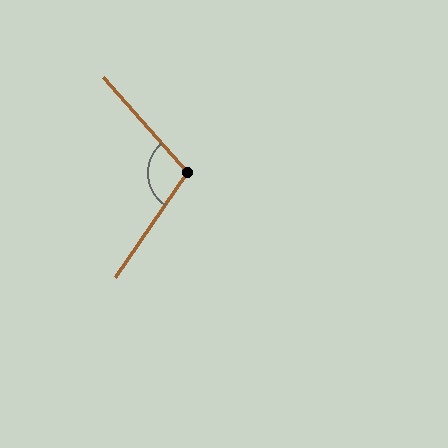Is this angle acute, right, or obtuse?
It is obtuse.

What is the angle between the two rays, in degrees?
Approximately 105 degrees.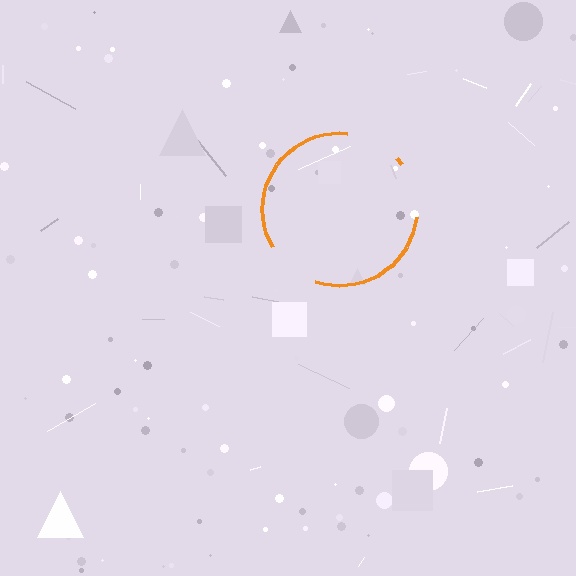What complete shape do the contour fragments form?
The contour fragments form a circle.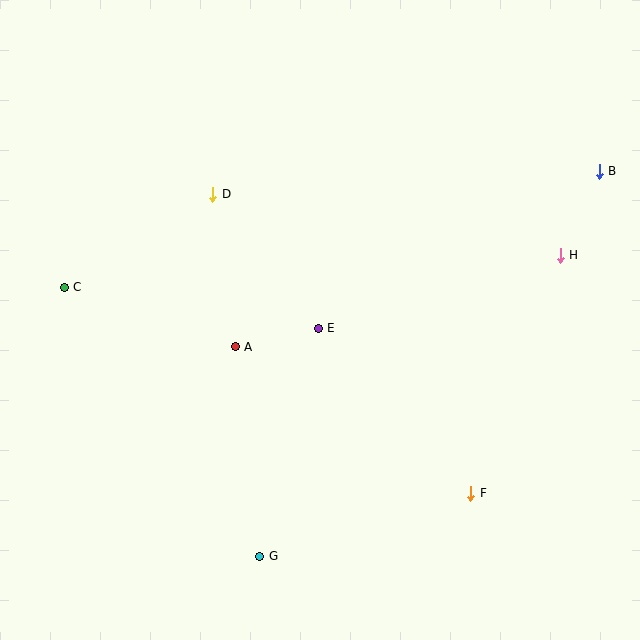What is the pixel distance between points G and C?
The distance between G and C is 333 pixels.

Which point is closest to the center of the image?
Point E at (318, 328) is closest to the center.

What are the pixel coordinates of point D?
Point D is at (213, 194).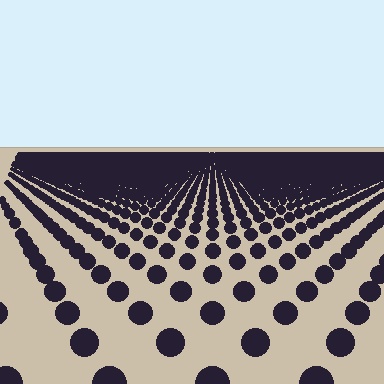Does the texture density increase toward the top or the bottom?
Density increases toward the top.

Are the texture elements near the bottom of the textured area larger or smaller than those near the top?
Larger. Near the bottom, elements are closer to the viewer and appear at a bigger on-screen size.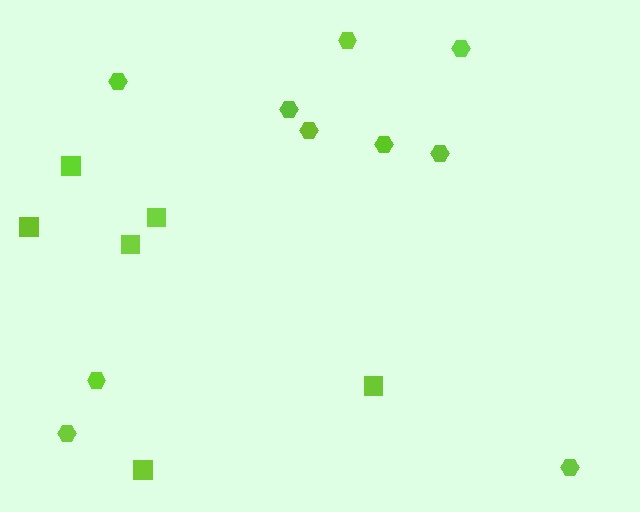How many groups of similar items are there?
There are 2 groups: one group of squares (6) and one group of hexagons (10).